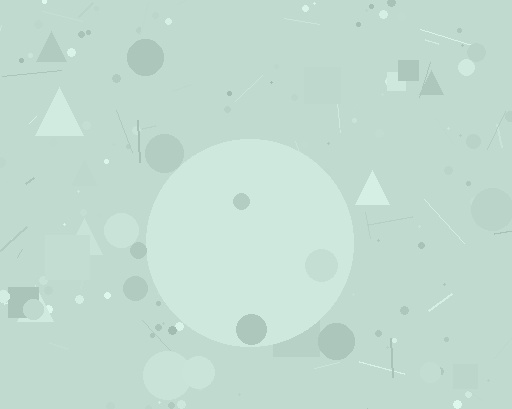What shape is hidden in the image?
A circle is hidden in the image.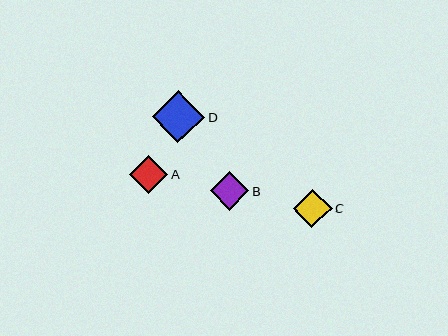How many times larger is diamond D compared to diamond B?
Diamond D is approximately 1.3 times the size of diamond B.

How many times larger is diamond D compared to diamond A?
Diamond D is approximately 1.4 times the size of diamond A.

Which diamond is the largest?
Diamond D is the largest with a size of approximately 52 pixels.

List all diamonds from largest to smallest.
From largest to smallest: D, C, B, A.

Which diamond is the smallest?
Diamond A is the smallest with a size of approximately 38 pixels.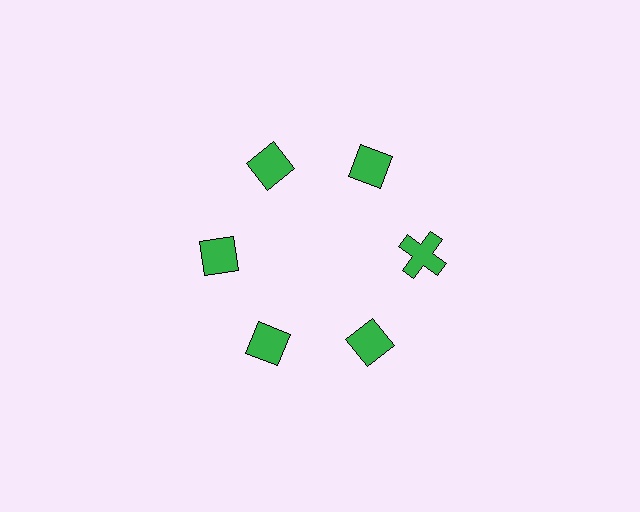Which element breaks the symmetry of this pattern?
The green cross at roughly the 3 o'clock position breaks the symmetry. All other shapes are green diamonds.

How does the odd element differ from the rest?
It has a different shape: cross instead of diamond.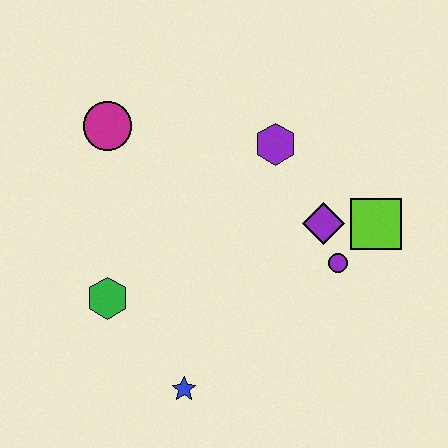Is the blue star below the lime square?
Yes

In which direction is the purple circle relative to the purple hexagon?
The purple circle is below the purple hexagon.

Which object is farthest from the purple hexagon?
The blue star is farthest from the purple hexagon.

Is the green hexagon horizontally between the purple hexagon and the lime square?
No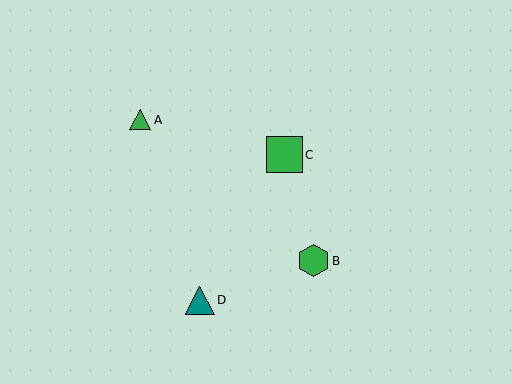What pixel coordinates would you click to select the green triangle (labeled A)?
Click at (140, 120) to select the green triangle A.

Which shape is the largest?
The green square (labeled C) is the largest.